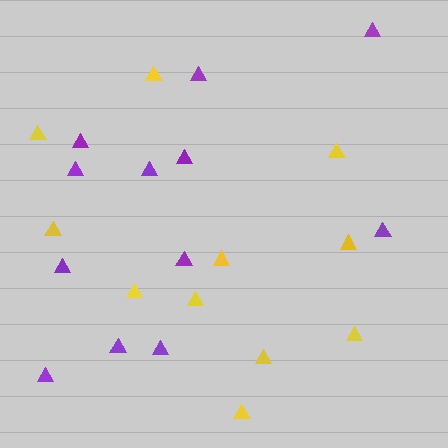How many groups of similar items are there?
There are 2 groups: one group of yellow triangles (11) and one group of purple triangles (12).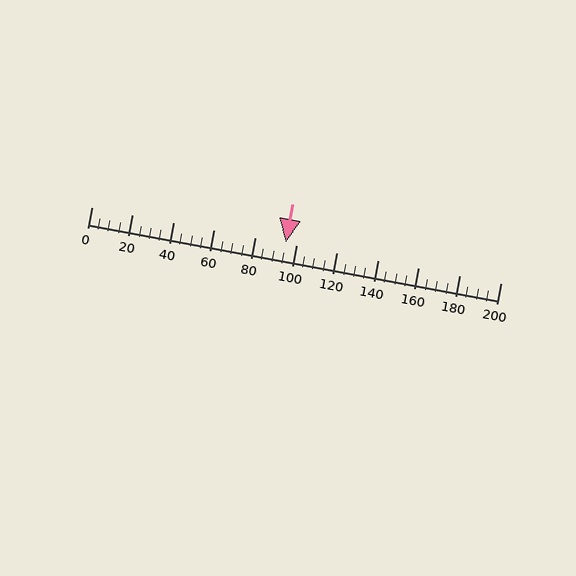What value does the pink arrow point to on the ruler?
The pink arrow points to approximately 95.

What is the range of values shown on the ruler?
The ruler shows values from 0 to 200.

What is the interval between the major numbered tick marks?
The major tick marks are spaced 20 units apart.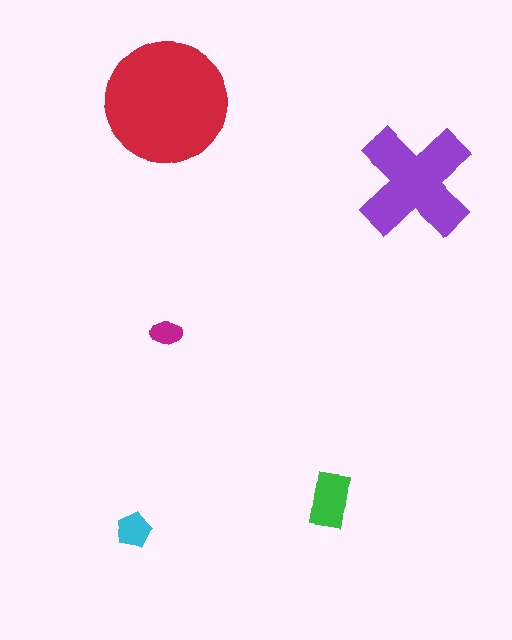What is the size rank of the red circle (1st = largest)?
1st.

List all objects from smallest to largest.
The magenta ellipse, the cyan pentagon, the green rectangle, the purple cross, the red circle.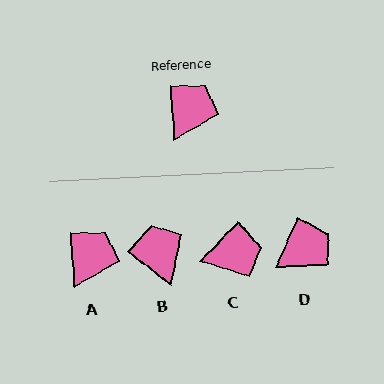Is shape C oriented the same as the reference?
No, it is off by about 48 degrees.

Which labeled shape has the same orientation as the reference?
A.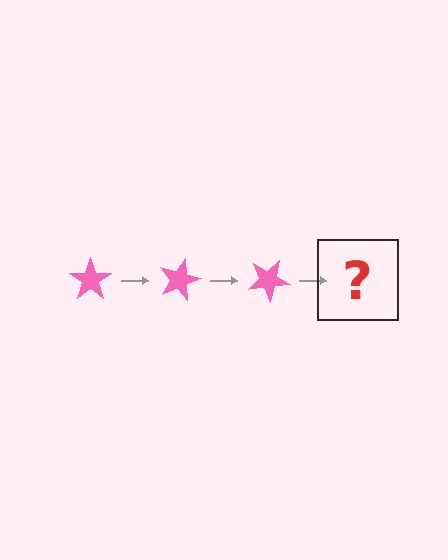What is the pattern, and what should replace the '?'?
The pattern is that the star rotates 15 degrees each step. The '?' should be a pink star rotated 45 degrees.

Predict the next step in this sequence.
The next step is a pink star rotated 45 degrees.